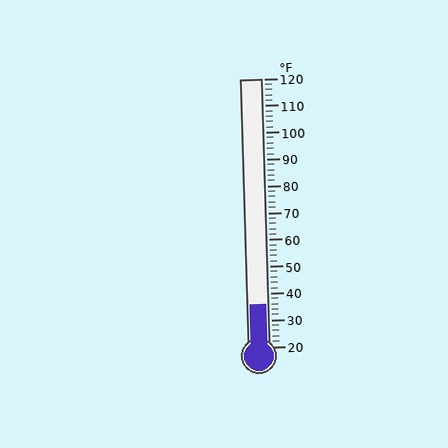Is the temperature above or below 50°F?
The temperature is below 50°F.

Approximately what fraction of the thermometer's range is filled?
The thermometer is filled to approximately 15% of its range.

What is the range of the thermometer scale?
The thermometer scale ranges from 20°F to 120°F.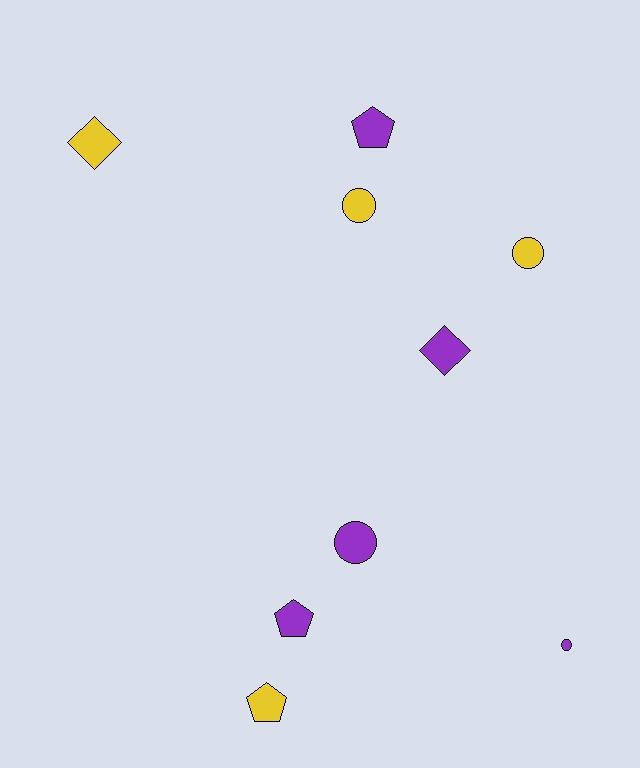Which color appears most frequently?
Purple, with 5 objects.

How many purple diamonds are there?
There is 1 purple diamond.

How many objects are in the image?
There are 9 objects.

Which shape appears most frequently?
Circle, with 4 objects.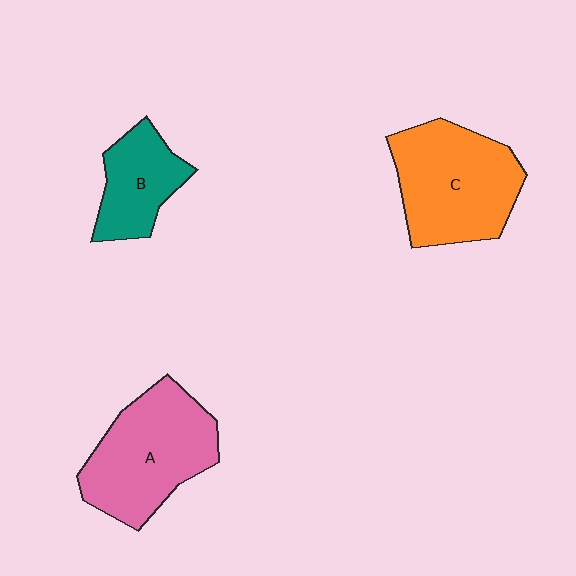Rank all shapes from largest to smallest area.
From largest to smallest: C (orange), A (pink), B (teal).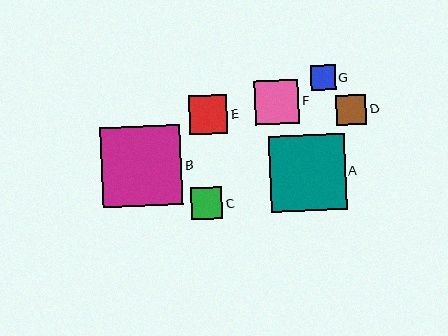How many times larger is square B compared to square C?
Square B is approximately 2.5 times the size of square C.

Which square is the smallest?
Square G is the smallest with a size of approximately 25 pixels.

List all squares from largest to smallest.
From largest to smallest: B, A, F, E, C, D, G.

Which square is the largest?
Square B is the largest with a size of approximately 80 pixels.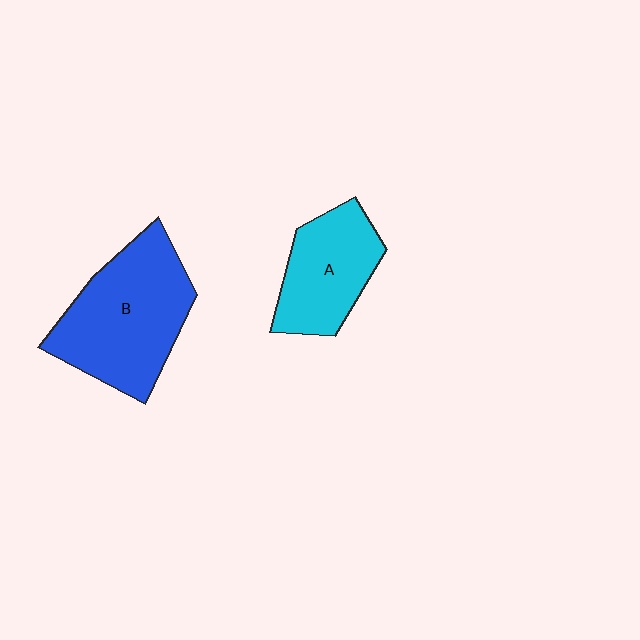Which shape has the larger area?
Shape B (blue).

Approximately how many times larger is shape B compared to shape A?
Approximately 1.5 times.